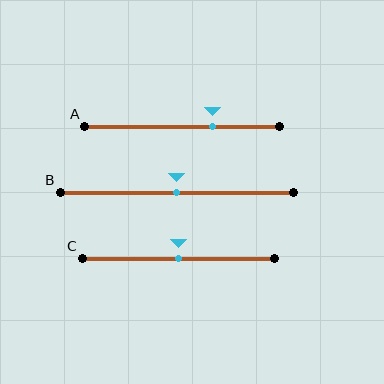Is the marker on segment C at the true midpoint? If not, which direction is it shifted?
Yes, the marker on segment C is at the true midpoint.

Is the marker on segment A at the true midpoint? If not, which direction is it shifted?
No, the marker on segment A is shifted to the right by about 15% of the segment length.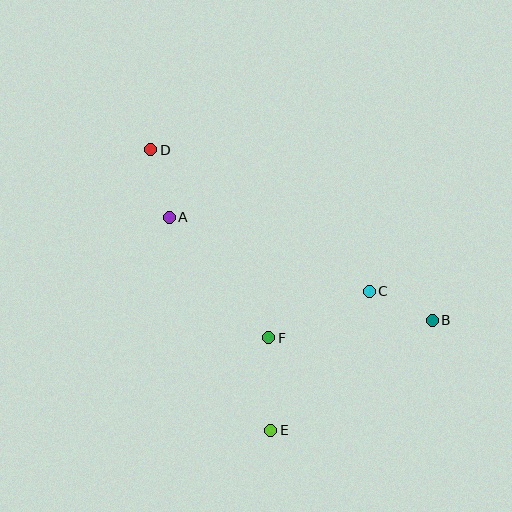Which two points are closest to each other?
Points B and C are closest to each other.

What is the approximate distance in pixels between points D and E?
The distance between D and E is approximately 305 pixels.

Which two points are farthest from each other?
Points B and D are farthest from each other.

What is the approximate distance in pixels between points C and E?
The distance between C and E is approximately 171 pixels.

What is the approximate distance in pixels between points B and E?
The distance between B and E is approximately 195 pixels.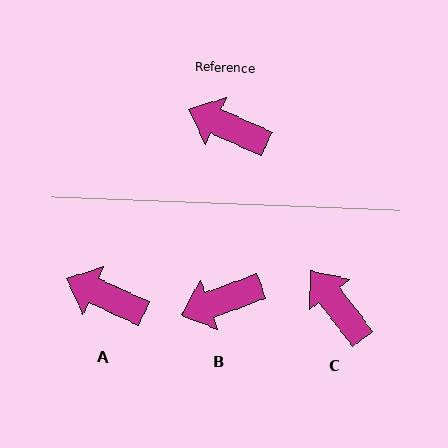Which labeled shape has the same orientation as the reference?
A.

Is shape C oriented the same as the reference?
No, it is off by about 29 degrees.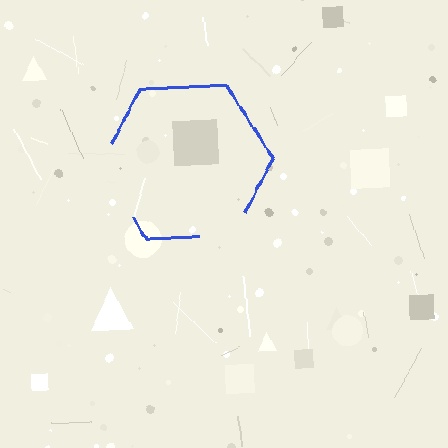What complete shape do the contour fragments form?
The contour fragments form a hexagon.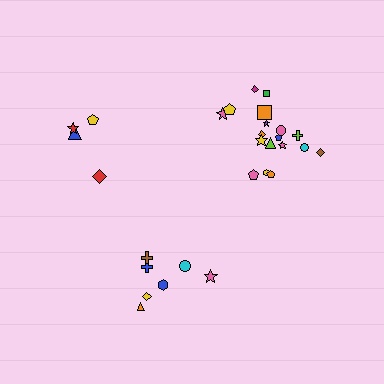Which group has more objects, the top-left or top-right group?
The top-right group.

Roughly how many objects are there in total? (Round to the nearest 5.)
Roughly 30 objects in total.